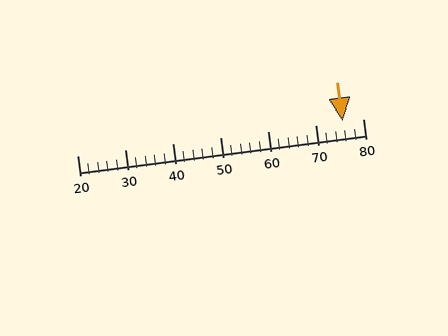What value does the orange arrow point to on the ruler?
The orange arrow points to approximately 76.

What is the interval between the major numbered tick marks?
The major tick marks are spaced 10 units apart.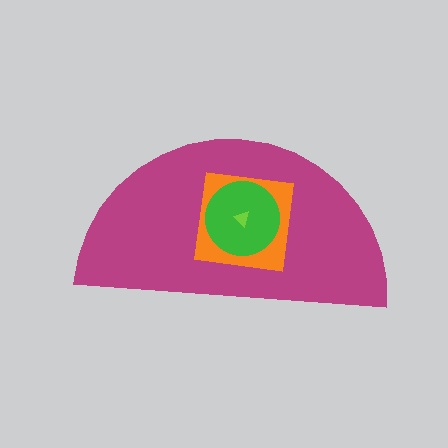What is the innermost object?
The lime triangle.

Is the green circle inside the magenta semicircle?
Yes.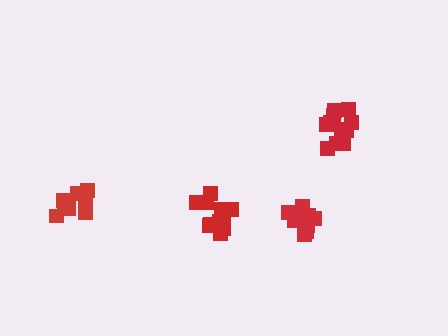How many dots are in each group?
Group 1: 8 dots, Group 2: 12 dots, Group 3: 12 dots, Group 4: 12 dots (44 total).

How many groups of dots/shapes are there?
There are 4 groups.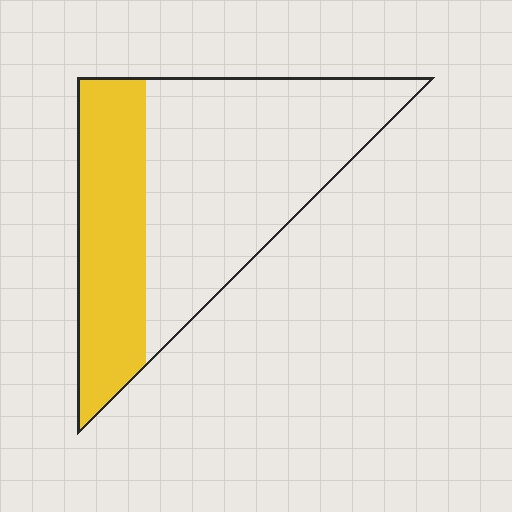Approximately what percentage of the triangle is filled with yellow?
Approximately 35%.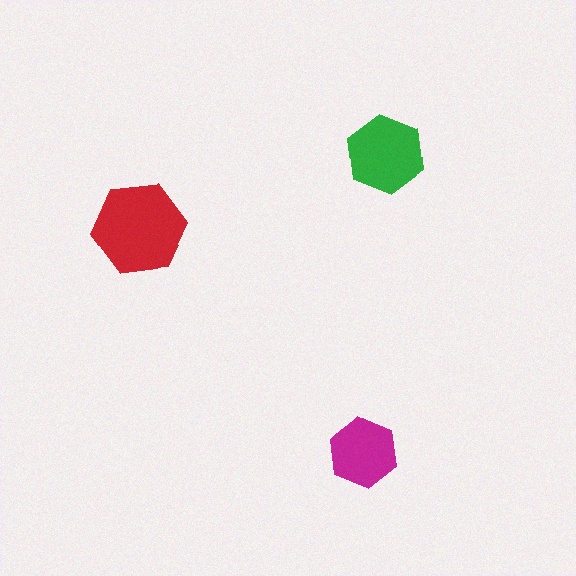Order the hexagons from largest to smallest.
the red one, the green one, the magenta one.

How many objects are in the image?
There are 3 objects in the image.